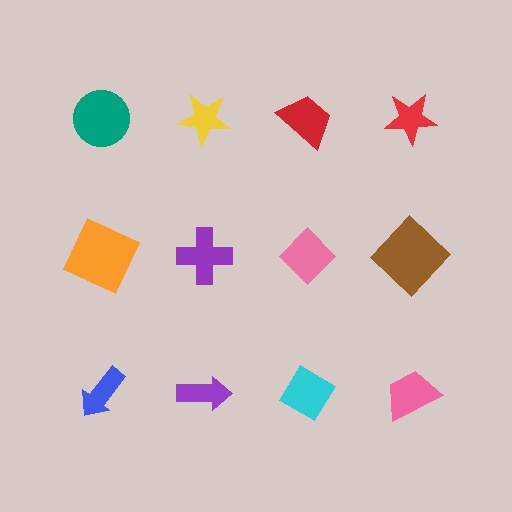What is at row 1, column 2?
A yellow star.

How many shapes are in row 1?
4 shapes.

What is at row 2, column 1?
An orange square.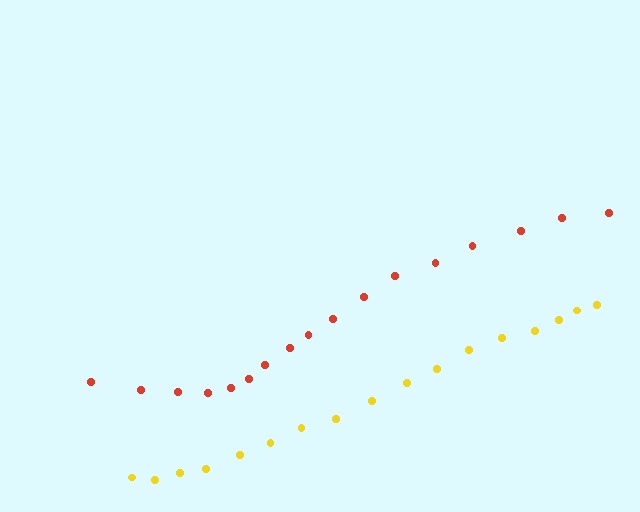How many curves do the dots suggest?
There are 2 distinct paths.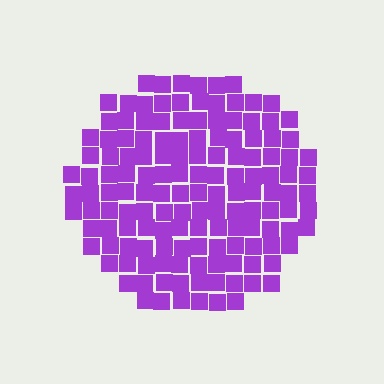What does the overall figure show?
The overall figure shows a circle.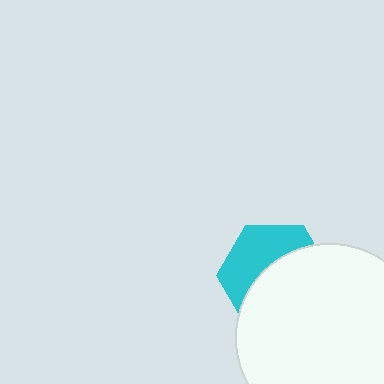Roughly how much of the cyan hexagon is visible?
A small part of it is visible (roughly 43%).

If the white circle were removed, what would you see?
You would see the complete cyan hexagon.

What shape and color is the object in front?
The object in front is a white circle.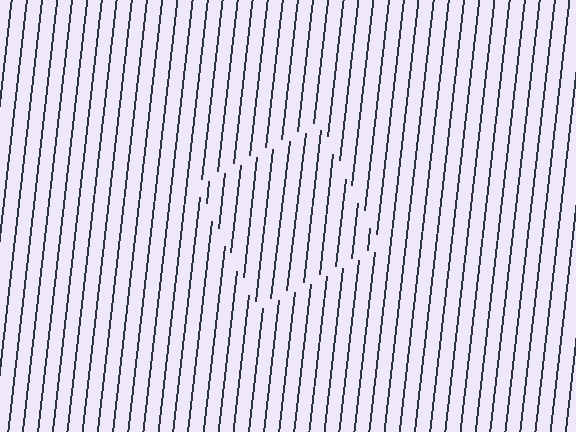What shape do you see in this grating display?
An illusory square. The interior of the shape contains the same grating, shifted by half a period — the contour is defined by the phase discontinuity where line-ends from the inner and outer gratings abut.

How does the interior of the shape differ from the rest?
The interior of the shape contains the same grating, shifted by half a period — the contour is defined by the phase discontinuity where line-ends from the inner and outer gratings abut.